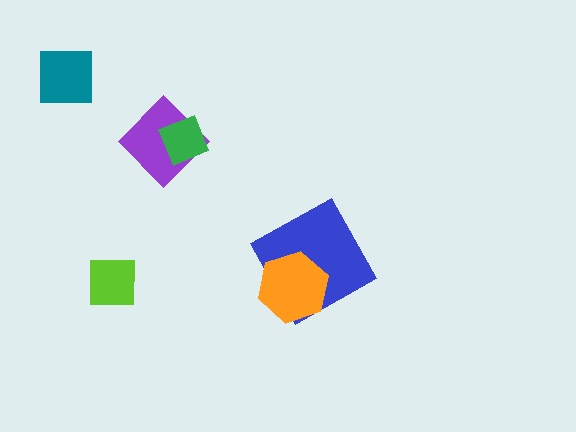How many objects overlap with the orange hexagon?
1 object overlaps with the orange hexagon.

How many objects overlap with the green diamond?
1 object overlaps with the green diamond.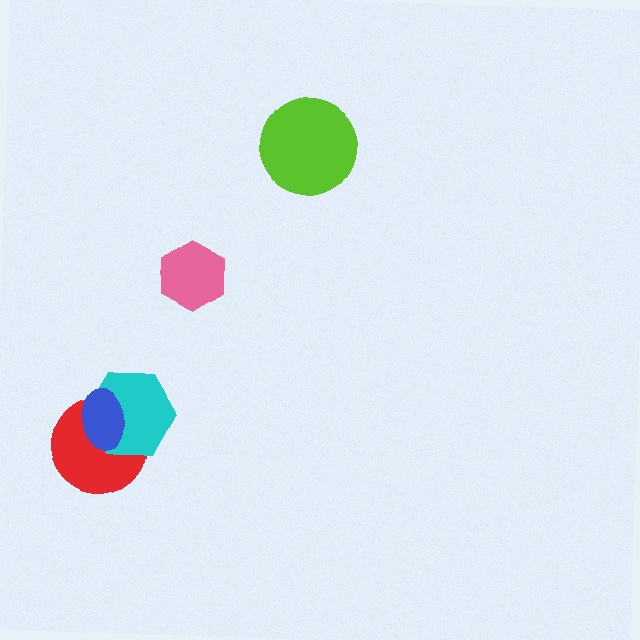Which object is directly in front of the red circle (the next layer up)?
The cyan hexagon is directly in front of the red circle.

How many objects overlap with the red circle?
2 objects overlap with the red circle.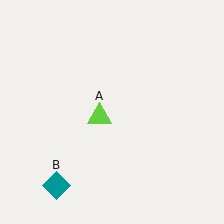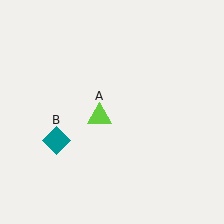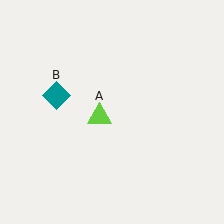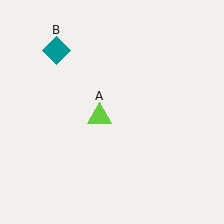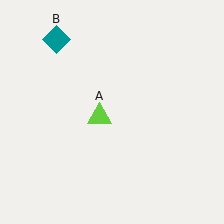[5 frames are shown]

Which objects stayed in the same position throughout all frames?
Lime triangle (object A) remained stationary.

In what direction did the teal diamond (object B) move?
The teal diamond (object B) moved up.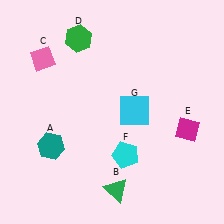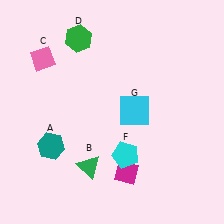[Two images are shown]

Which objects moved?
The objects that moved are: the green triangle (B), the magenta diamond (E).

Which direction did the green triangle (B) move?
The green triangle (B) moved left.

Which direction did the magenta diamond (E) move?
The magenta diamond (E) moved left.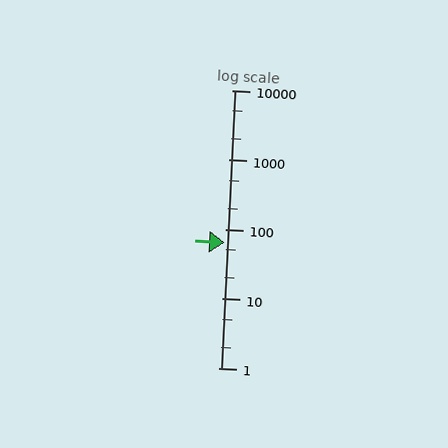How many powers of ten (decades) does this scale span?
The scale spans 4 decades, from 1 to 10000.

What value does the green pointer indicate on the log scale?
The pointer indicates approximately 65.